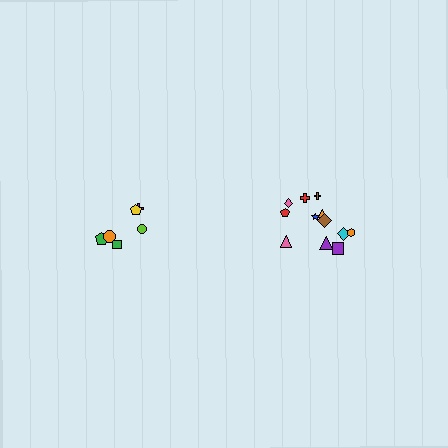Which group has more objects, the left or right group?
The right group.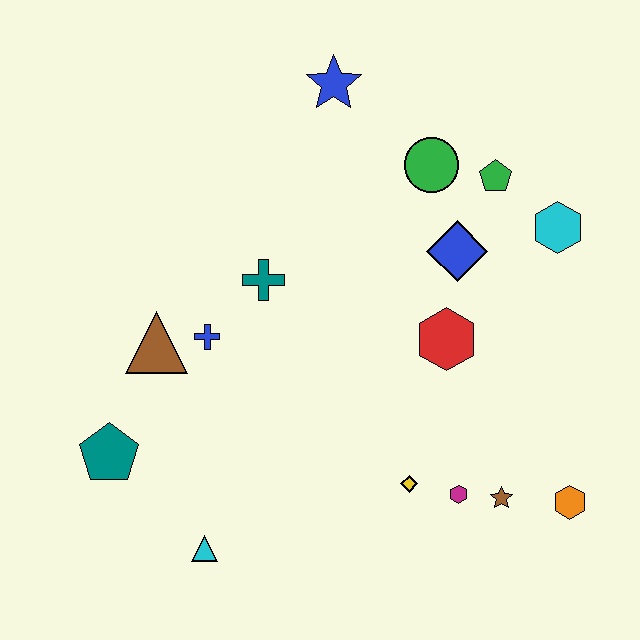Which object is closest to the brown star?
The magenta hexagon is closest to the brown star.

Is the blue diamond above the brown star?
Yes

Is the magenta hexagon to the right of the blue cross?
Yes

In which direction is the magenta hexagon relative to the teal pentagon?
The magenta hexagon is to the right of the teal pentagon.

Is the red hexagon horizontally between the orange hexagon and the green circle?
Yes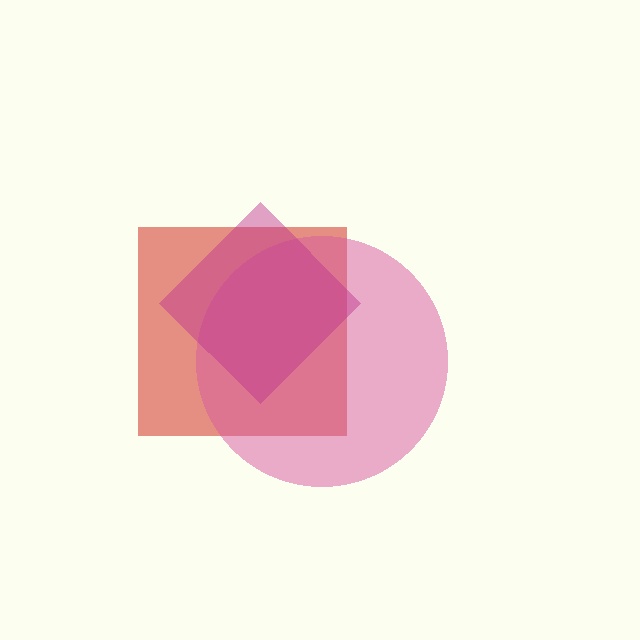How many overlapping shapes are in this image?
There are 3 overlapping shapes in the image.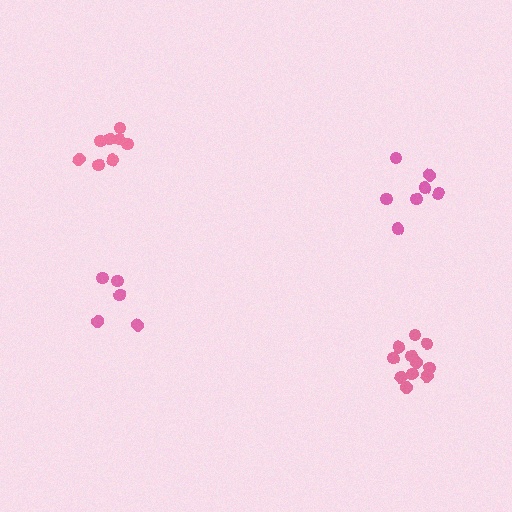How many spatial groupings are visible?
There are 4 spatial groupings.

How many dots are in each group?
Group 1: 7 dots, Group 2: 11 dots, Group 3: 8 dots, Group 4: 5 dots (31 total).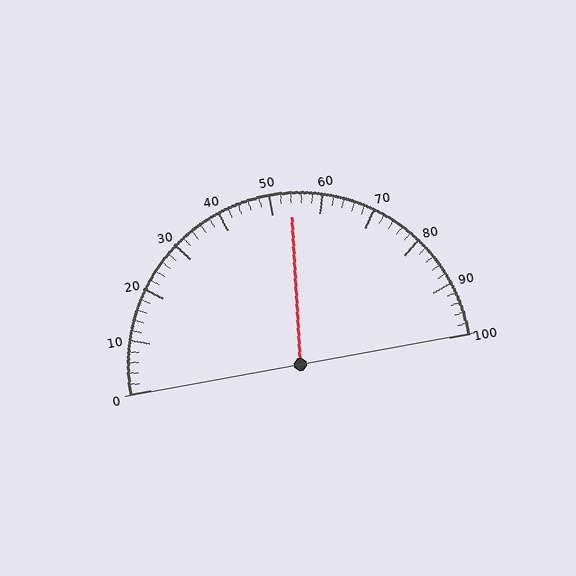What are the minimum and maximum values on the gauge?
The gauge ranges from 0 to 100.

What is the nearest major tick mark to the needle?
The nearest major tick mark is 50.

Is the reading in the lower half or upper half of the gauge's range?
The reading is in the upper half of the range (0 to 100).